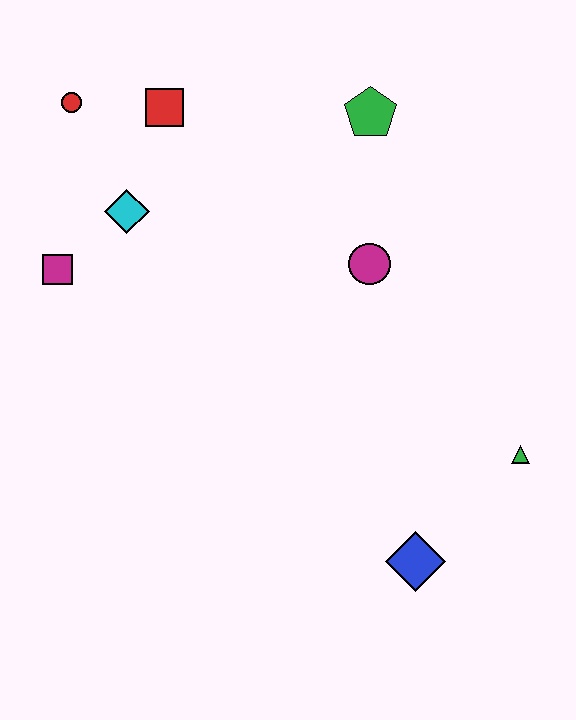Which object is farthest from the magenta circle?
The red circle is farthest from the magenta circle.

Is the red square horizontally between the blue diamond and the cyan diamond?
Yes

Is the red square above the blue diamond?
Yes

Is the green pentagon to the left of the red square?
No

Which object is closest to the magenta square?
The cyan diamond is closest to the magenta square.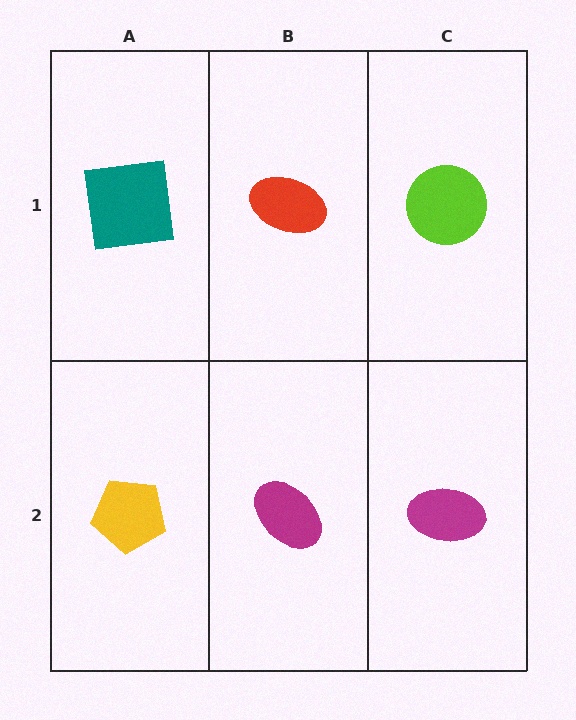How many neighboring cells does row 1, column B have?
3.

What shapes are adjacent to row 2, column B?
A red ellipse (row 1, column B), a yellow pentagon (row 2, column A), a magenta ellipse (row 2, column C).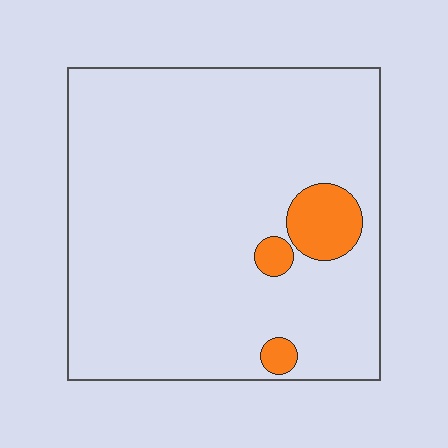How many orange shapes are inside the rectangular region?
3.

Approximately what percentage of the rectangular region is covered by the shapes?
Approximately 5%.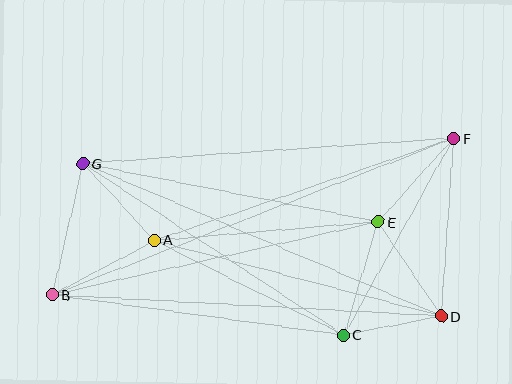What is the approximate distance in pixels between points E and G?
The distance between E and G is approximately 301 pixels.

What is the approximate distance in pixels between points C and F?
The distance between C and F is approximately 226 pixels.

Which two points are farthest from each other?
Points B and F are farthest from each other.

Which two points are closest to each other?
Points C and D are closest to each other.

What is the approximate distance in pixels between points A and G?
The distance between A and G is approximately 105 pixels.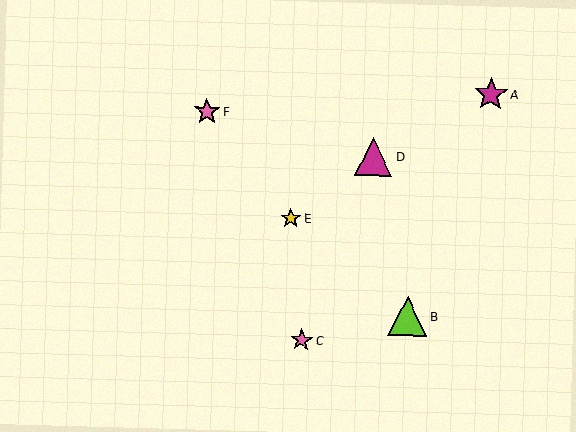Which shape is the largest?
The lime triangle (labeled B) is the largest.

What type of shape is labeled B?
Shape B is a lime triangle.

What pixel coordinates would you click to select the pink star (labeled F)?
Click at (207, 112) to select the pink star F.